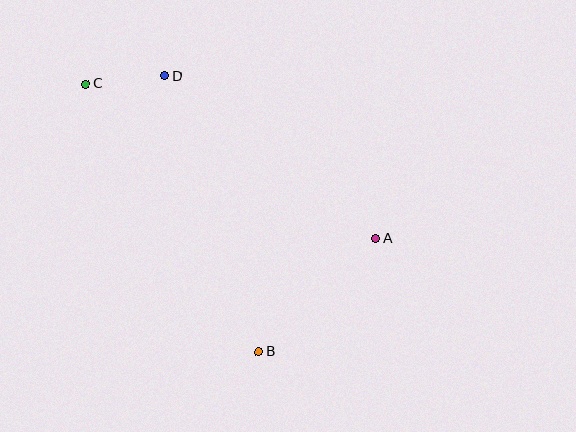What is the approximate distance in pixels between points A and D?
The distance between A and D is approximately 266 pixels.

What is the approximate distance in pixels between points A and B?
The distance between A and B is approximately 163 pixels.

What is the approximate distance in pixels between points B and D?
The distance between B and D is approximately 291 pixels.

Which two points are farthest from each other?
Points A and C are farthest from each other.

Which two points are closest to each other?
Points C and D are closest to each other.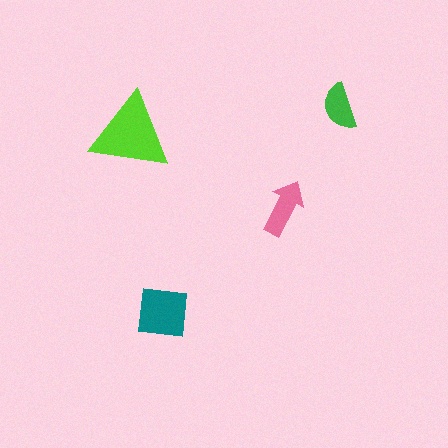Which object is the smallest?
The green semicircle.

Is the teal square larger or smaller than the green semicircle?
Larger.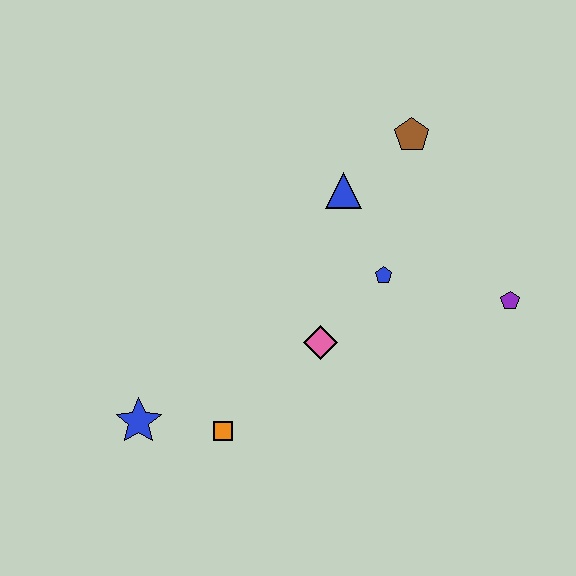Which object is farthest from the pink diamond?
The brown pentagon is farthest from the pink diamond.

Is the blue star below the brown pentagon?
Yes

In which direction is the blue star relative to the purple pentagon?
The blue star is to the left of the purple pentagon.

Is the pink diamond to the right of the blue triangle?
No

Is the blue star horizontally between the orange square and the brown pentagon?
No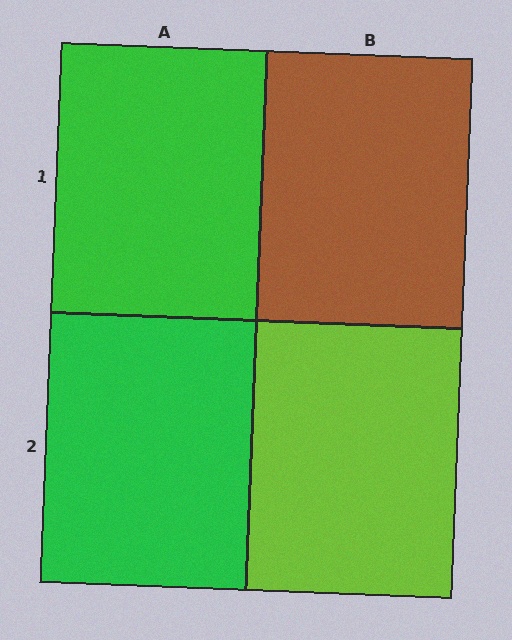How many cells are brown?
1 cell is brown.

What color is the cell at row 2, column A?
Green.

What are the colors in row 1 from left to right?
Green, brown.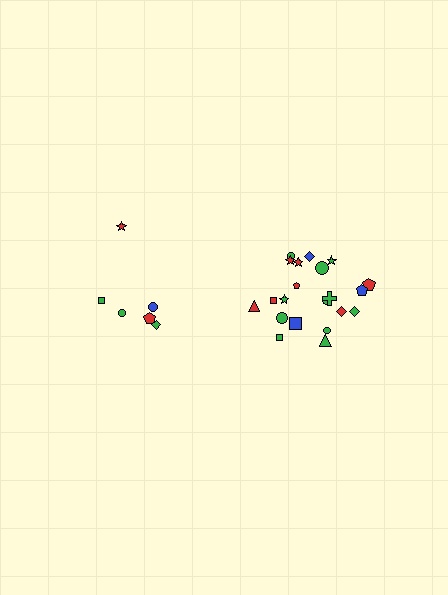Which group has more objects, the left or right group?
The right group.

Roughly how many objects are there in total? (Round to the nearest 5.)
Roughly 30 objects in total.